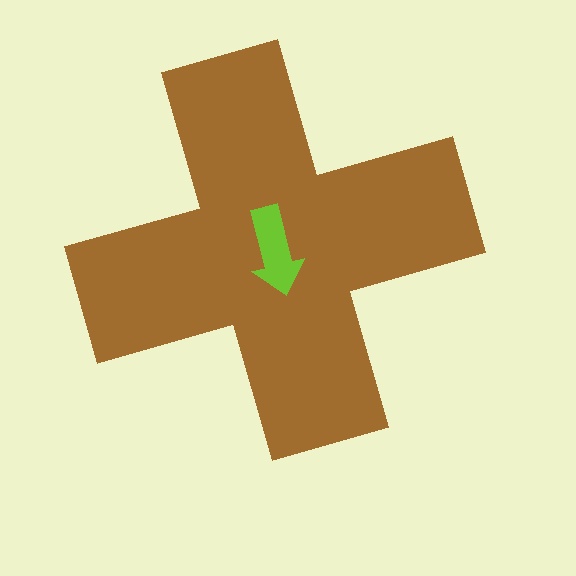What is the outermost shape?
The brown cross.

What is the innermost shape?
The lime arrow.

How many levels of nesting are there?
2.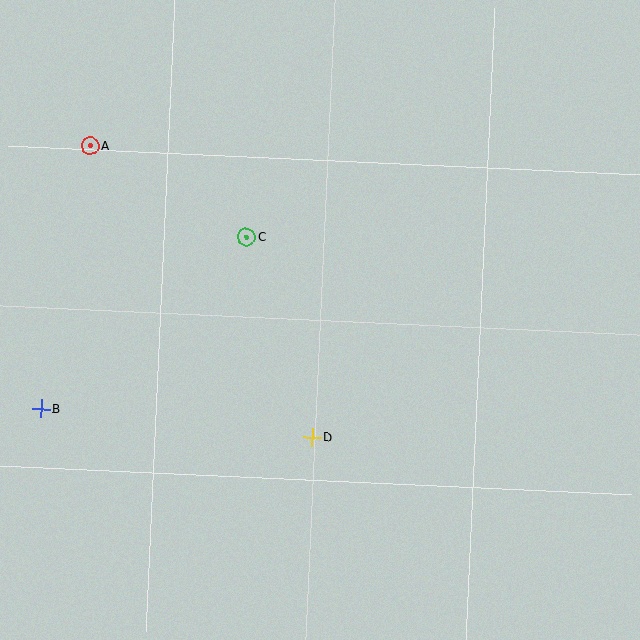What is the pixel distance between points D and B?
The distance between D and B is 273 pixels.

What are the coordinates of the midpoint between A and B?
The midpoint between A and B is at (65, 277).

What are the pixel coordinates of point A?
Point A is at (90, 145).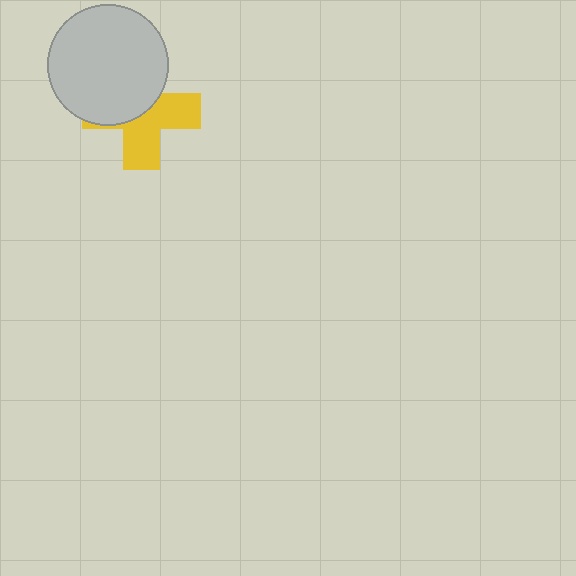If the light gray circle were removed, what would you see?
You would see the complete yellow cross.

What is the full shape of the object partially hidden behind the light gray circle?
The partially hidden object is a yellow cross.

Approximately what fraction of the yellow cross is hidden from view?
Roughly 49% of the yellow cross is hidden behind the light gray circle.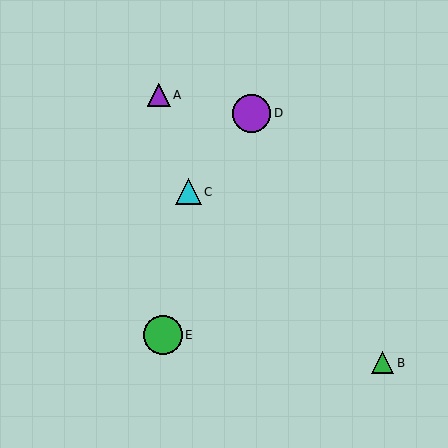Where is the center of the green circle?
The center of the green circle is at (163, 335).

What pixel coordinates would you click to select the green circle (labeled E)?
Click at (163, 335) to select the green circle E.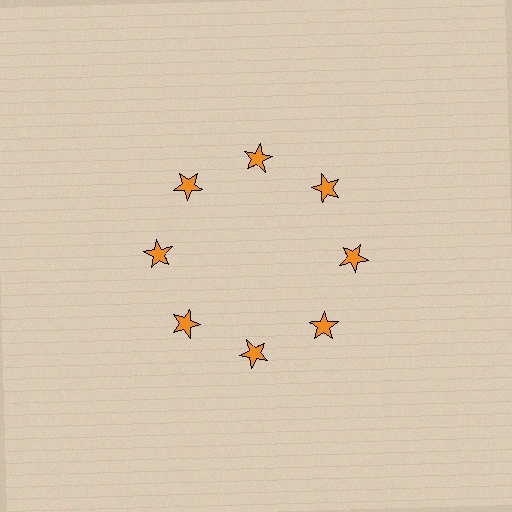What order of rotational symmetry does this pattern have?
This pattern has 8-fold rotational symmetry.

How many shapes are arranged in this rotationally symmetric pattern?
There are 8 shapes, arranged in 8 groups of 1.